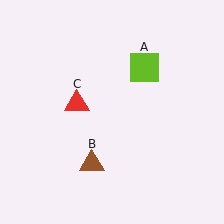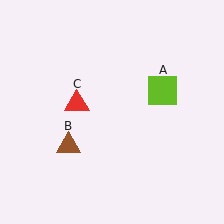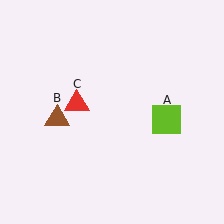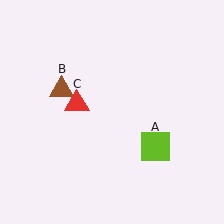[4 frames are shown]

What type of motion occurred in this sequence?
The lime square (object A), brown triangle (object B) rotated clockwise around the center of the scene.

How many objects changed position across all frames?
2 objects changed position: lime square (object A), brown triangle (object B).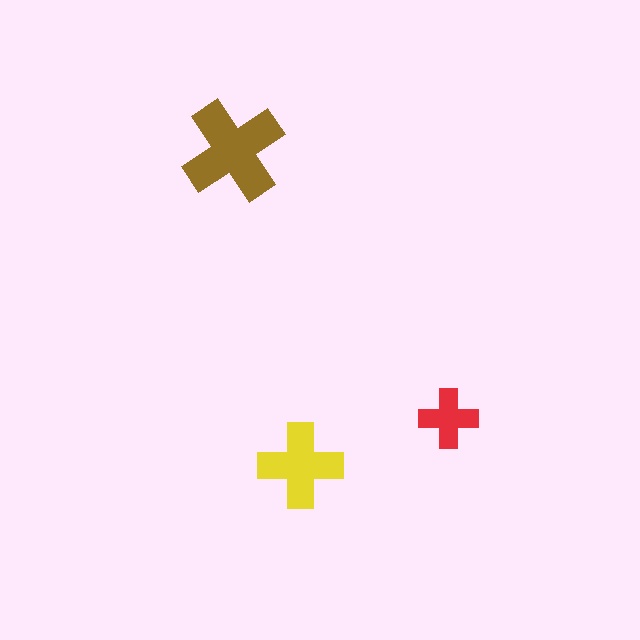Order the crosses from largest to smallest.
the brown one, the yellow one, the red one.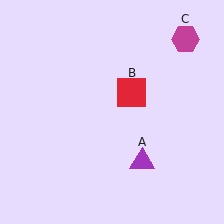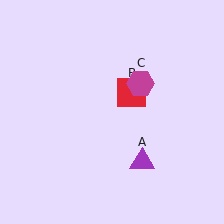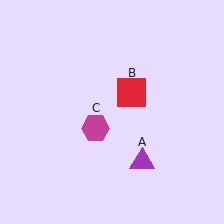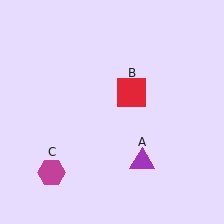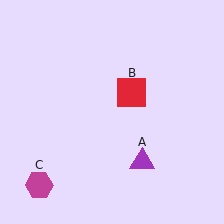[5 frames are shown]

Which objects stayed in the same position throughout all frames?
Purple triangle (object A) and red square (object B) remained stationary.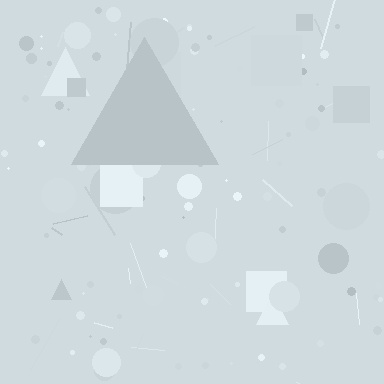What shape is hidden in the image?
A triangle is hidden in the image.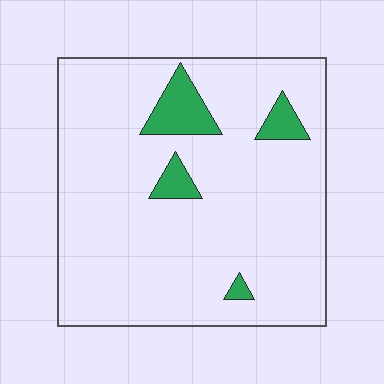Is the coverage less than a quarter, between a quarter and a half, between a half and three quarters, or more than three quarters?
Less than a quarter.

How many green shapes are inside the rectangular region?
4.